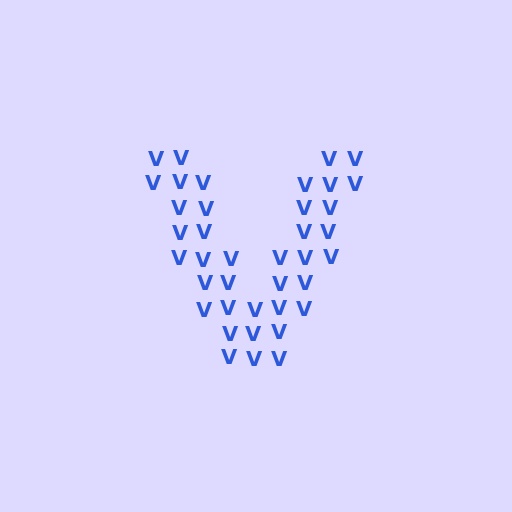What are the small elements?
The small elements are letter V's.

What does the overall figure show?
The overall figure shows the letter V.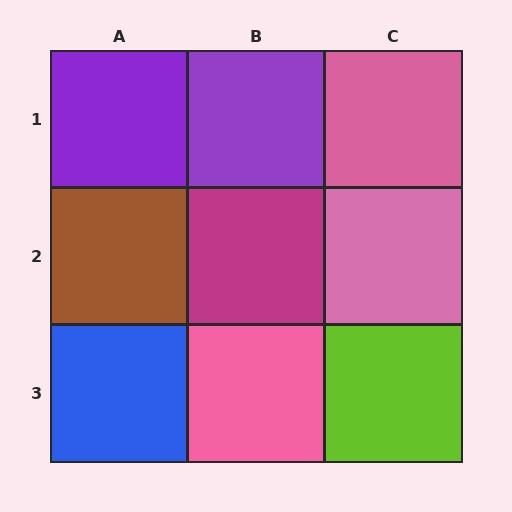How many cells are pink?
3 cells are pink.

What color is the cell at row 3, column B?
Pink.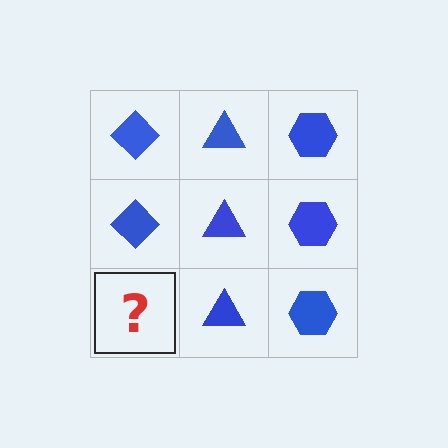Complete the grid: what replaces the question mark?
The question mark should be replaced with a blue diamond.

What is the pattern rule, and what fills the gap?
The rule is that each column has a consistent shape. The gap should be filled with a blue diamond.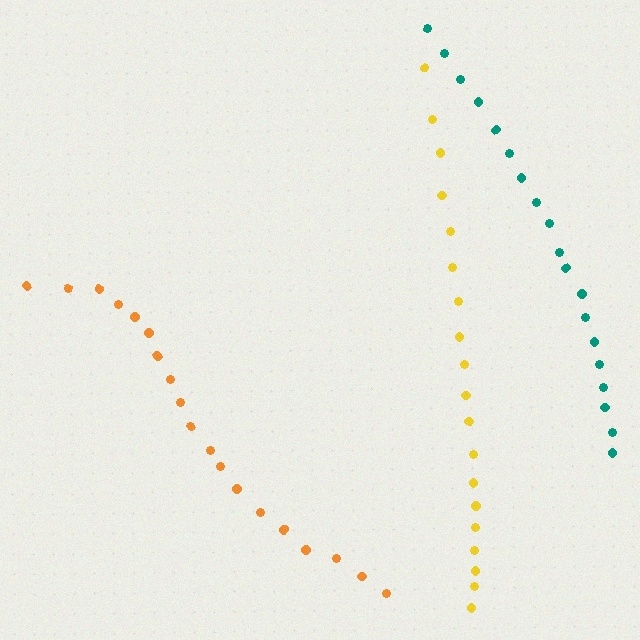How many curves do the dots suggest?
There are 3 distinct paths.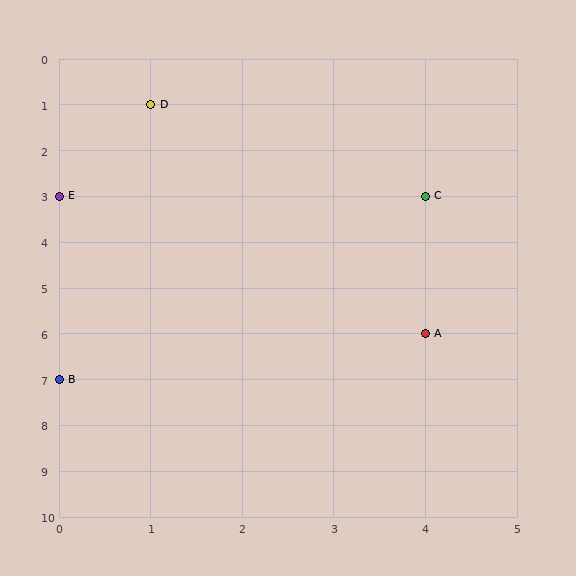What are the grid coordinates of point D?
Point D is at grid coordinates (1, 1).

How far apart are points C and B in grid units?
Points C and B are 4 columns and 4 rows apart (about 5.7 grid units diagonally).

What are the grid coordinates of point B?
Point B is at grid coordinates (0, 7).